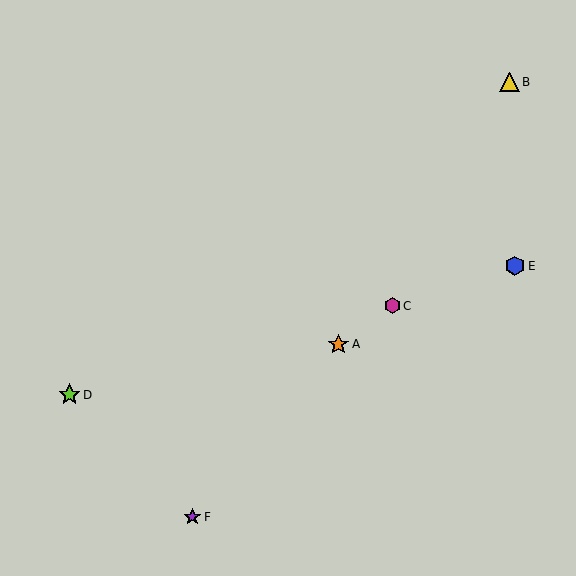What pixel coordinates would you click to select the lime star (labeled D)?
Click at (70, 395) to select the lime star D.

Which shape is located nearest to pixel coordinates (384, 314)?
The magenta hexagon (labeled C) at (392, 306) is nearest to that location.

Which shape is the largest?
The lime star (labeled D) is the largest.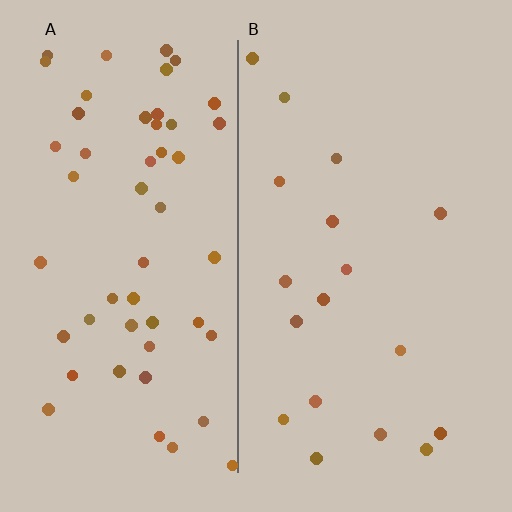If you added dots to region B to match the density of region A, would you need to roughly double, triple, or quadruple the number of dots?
Approximately triple.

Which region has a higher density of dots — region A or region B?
A (the left).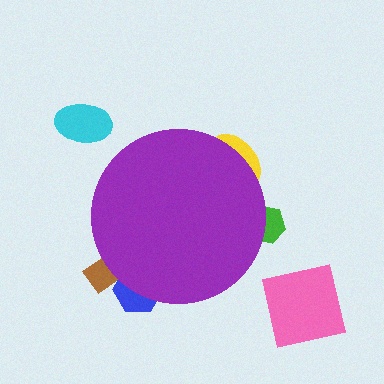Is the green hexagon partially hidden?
Yes, the green hexagon is partially hidden behind the purple circle.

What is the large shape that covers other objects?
A purple circle.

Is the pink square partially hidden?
No, the pink square is fully visible.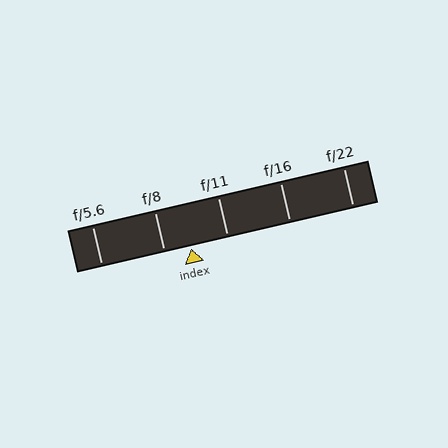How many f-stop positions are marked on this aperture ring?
There are 5 f-stop positions marked.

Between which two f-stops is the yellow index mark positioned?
The index mark is between f/8 and f/11.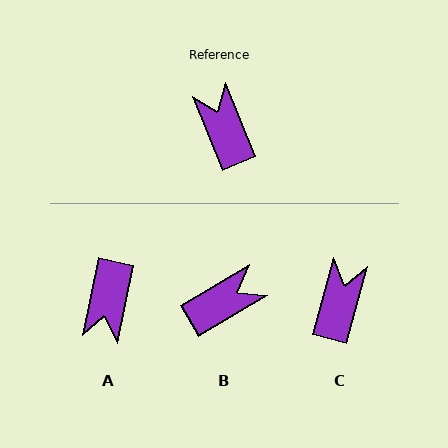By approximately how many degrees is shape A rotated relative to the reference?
Approximately 146 degrees counter-clockwise.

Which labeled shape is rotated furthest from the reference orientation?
A, about 146 degrees away.